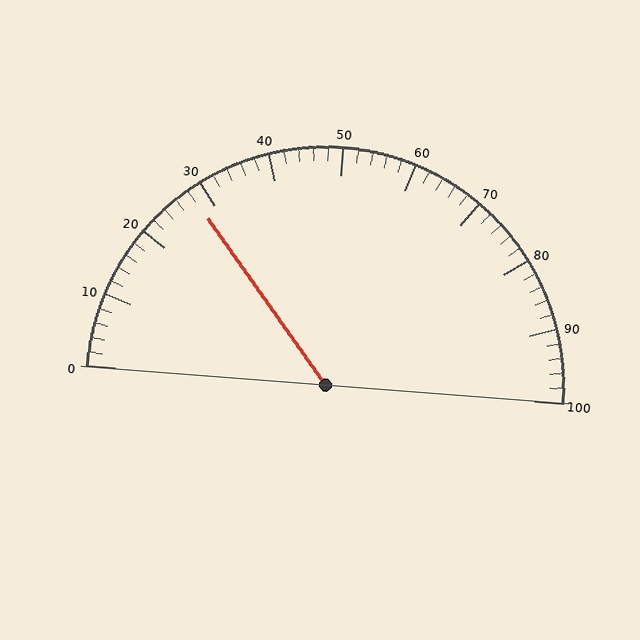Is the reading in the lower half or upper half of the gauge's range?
The reading is in the lower half of the range (0 to 100).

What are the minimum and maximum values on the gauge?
The gauge ranges from 0 to 100.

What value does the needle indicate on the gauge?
The needle indicates approximately 28.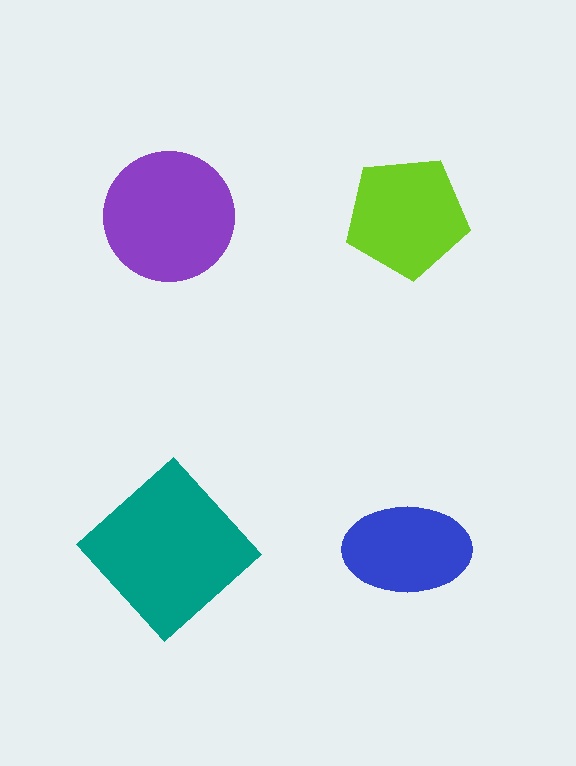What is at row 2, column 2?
A blue ellipse.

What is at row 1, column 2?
A lime pentagon.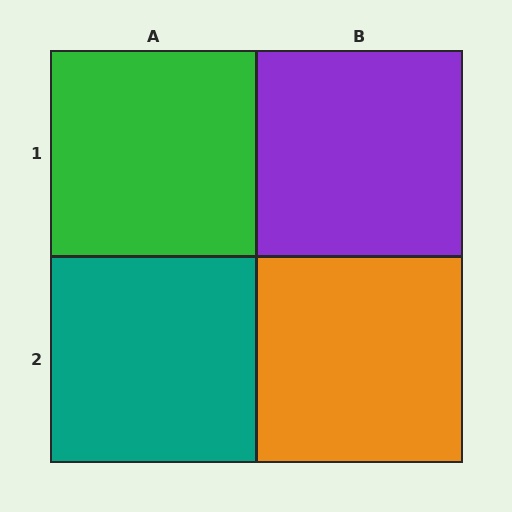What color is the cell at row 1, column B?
Purple.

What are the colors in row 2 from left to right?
Teal, orange.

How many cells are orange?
1 cell is orange.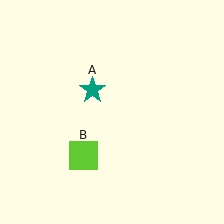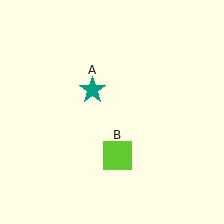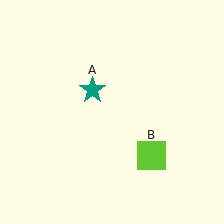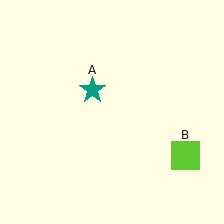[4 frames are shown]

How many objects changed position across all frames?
1 object changed position: lime square (object B).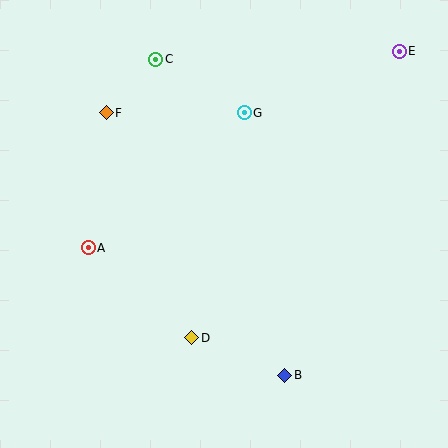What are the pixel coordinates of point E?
Point E is at (399, 51).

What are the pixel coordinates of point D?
Point D is at (192, 338).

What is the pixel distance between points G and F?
The distance between G and F is 138 pixels.